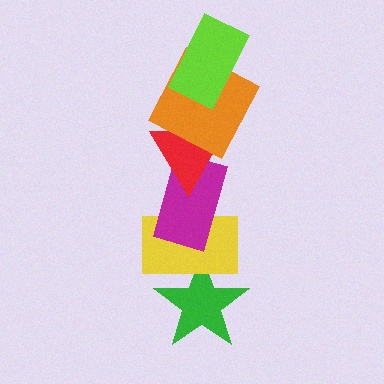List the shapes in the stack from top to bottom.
From top to bottom: the lime rectangle, the orange square, the red triangle, the magenta rectangle, the yellow rectangle, the green star.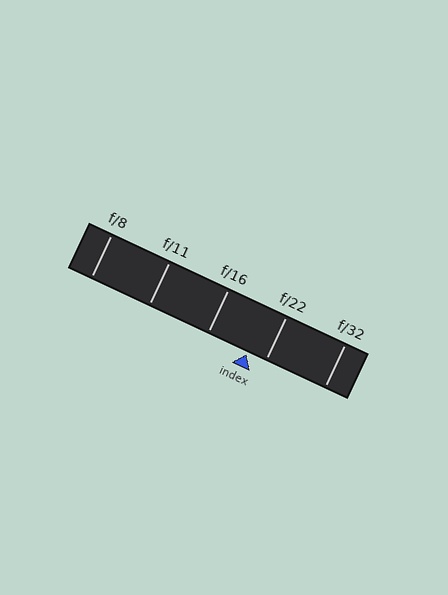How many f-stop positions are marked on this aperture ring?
There are 5 f-stop positions marked.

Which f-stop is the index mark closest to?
The index mark is closest to f/22.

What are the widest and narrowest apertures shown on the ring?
The widest aperture shown is f/8 and the narrowest is f/32.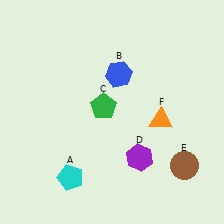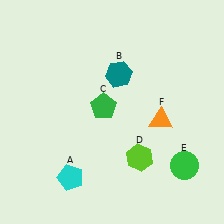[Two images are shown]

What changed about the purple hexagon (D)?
In Image 1, D is purple. In Image 2, it changed to lime.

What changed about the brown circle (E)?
In Image 1, E is brown. In Image 2, it changed to green.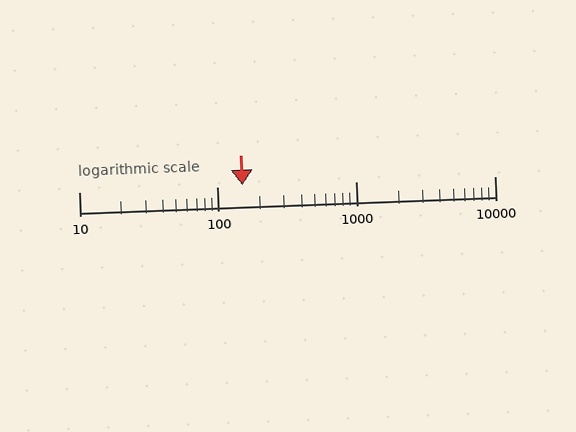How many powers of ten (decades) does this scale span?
The scale spans 3 decades, from 10 to 10000.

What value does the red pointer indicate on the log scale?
The pointer indicates approximately 150.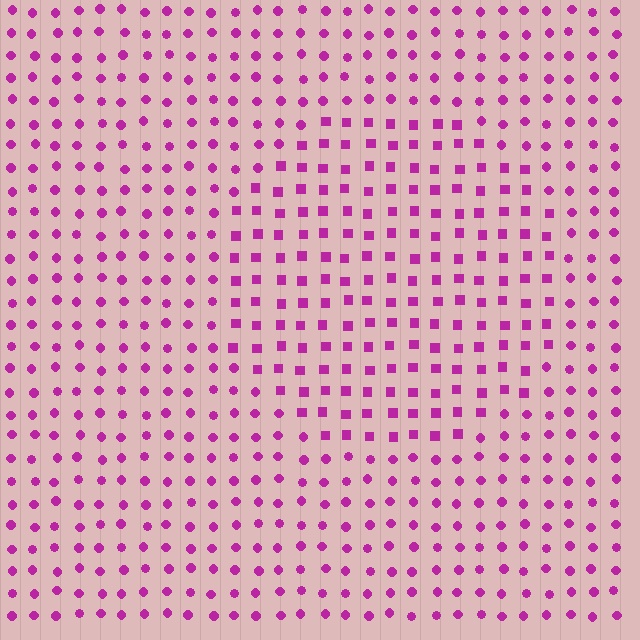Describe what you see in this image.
The image is filled with small magenta elements arranged in a uniform grid. A circle-shaped region contains squares, while the surrounding area contains circles. The boundary is defined purely by the change in element shape.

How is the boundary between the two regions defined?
The boundary is defined by a change in element shape: squares inside vs. circles outside. All elements share the same color and spacing.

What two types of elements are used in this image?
The image uses squares inside the circle region and circles outside it.